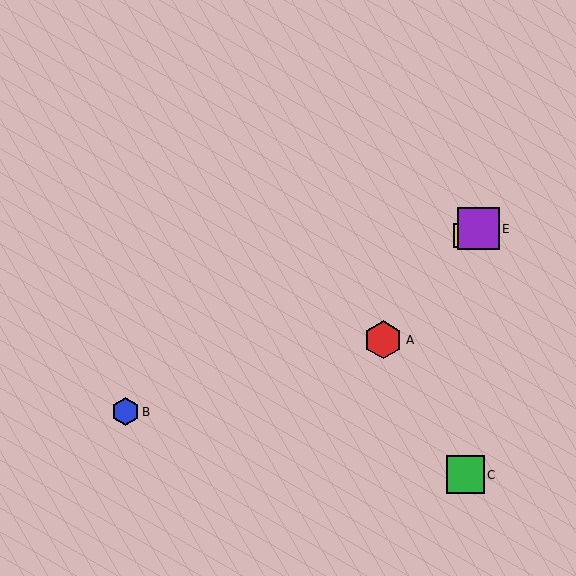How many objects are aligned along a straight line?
3 objects (B, D, E) are aligned along a straight line.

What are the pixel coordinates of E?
Object E is at (478, 229).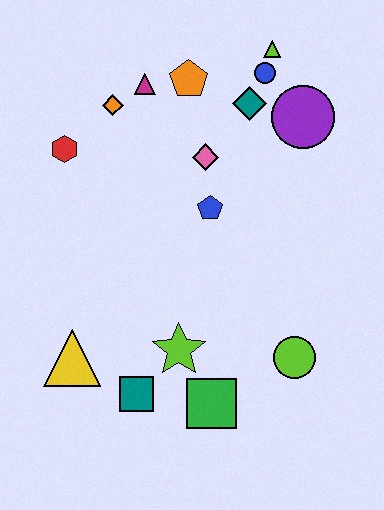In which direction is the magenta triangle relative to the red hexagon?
The magenta triangle is to the right of the red hexagon.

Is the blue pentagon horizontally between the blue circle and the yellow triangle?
Yes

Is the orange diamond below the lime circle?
No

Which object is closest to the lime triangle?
The blue circle is closest to the lime triangle.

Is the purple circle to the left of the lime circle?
No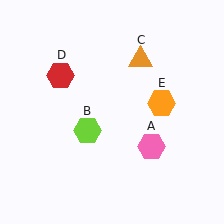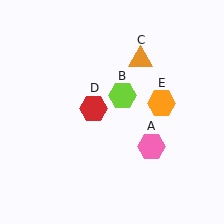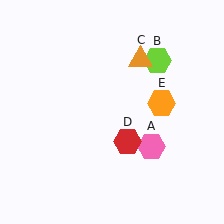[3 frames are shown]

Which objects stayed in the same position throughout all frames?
Pink hexagon (object A) and orange triangle (object C) and orange hexagon (object E) remained stationary.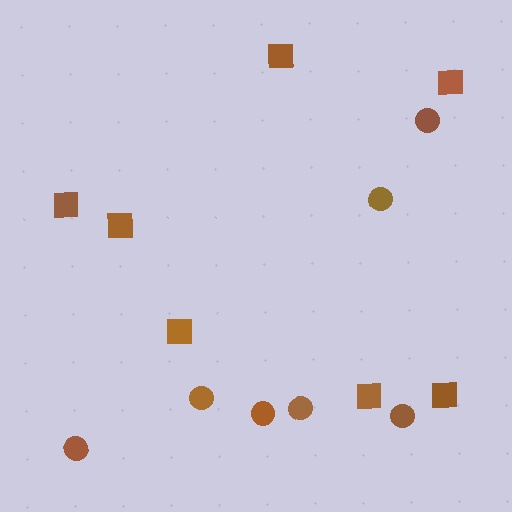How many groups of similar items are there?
There are 2 groups: one group of circles (7) and one group of squares (7).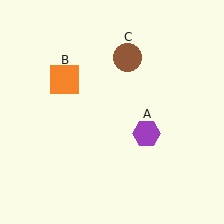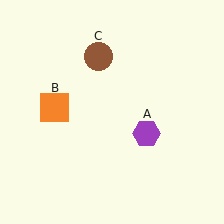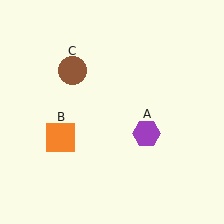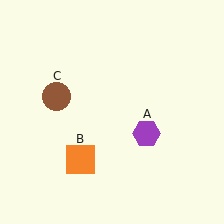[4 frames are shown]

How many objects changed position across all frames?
2 objects changed position: orange square (object B), brown circle (object C).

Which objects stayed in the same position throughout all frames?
Purple hexagon (object A) remained stationary.